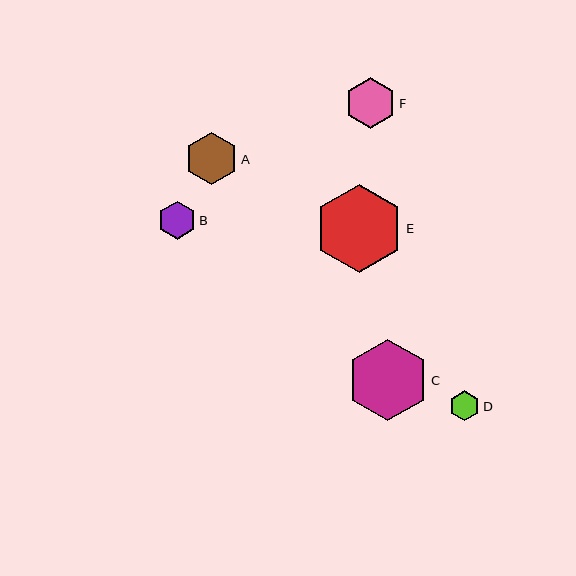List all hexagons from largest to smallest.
From largest to smallest: E, C, A, F, B, D.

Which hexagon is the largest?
Hexagon E is the largest with a size of approximately 89 pixels.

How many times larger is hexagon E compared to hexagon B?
Hexagon E is approximately 2.3 times the size of hexagon B.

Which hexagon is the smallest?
Hexagon D is the smallest with a size of approximately 30 pixels.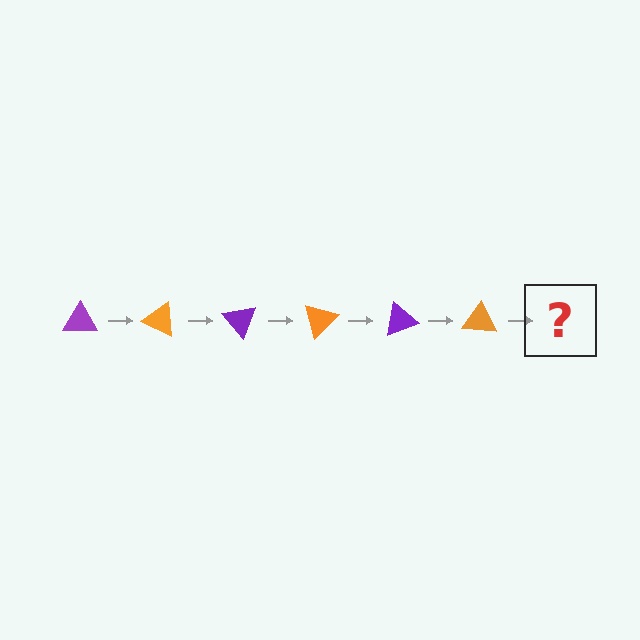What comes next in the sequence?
The next element should be a purple triangle, rotated 150 degrees from the start.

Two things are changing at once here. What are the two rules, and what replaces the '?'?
The two rules are that it rotates 25 degrees each step and the color cycles through purple and orange. The '?' should be a purple triangle, rotated 150 degrees from the start.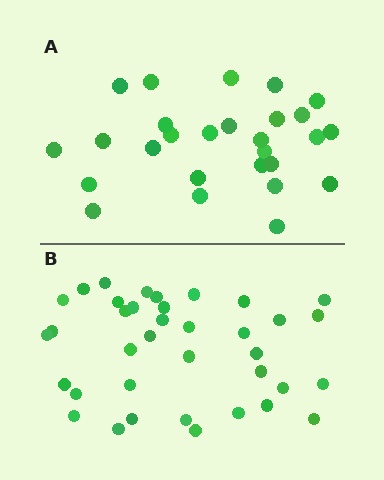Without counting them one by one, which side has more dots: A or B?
Region B (the bottom region) has more dots.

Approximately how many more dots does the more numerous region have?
Region B has roughly 10 or so more dots than region A.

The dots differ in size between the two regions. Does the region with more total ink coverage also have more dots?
No. Region A has more total ink coverage because its dots are larger, but region B actually contains more individual dots. Total area can be misleading — the number of items is what matters here.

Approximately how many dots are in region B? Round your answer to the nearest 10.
About 40 dots. (The exact count is 37, which rounds to 40.)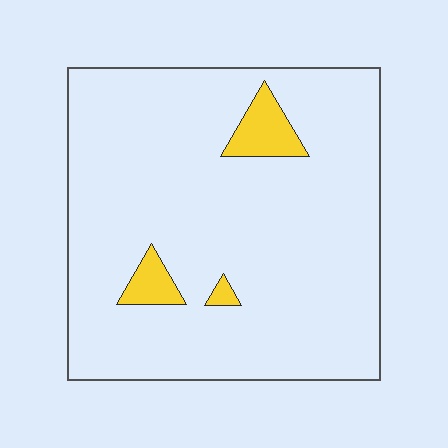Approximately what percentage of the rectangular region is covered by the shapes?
Approximately 5%.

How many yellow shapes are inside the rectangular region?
3.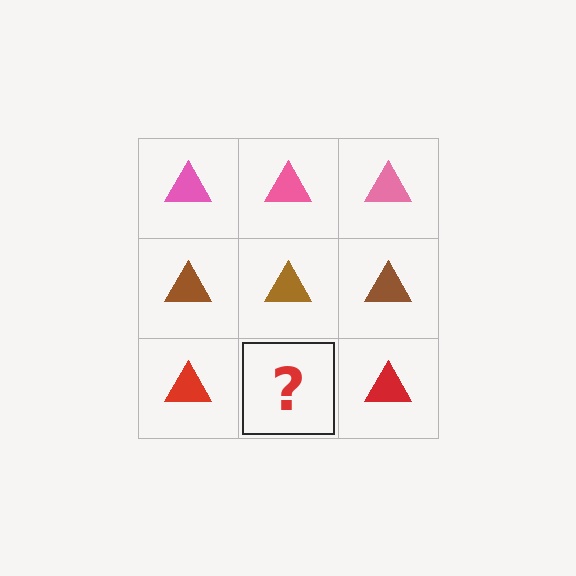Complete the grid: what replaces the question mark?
The question mark should be replaced with a red triangle.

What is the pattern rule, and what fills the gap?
The rule is that each row has a consistent color. The gap should be filled with a red triangle.